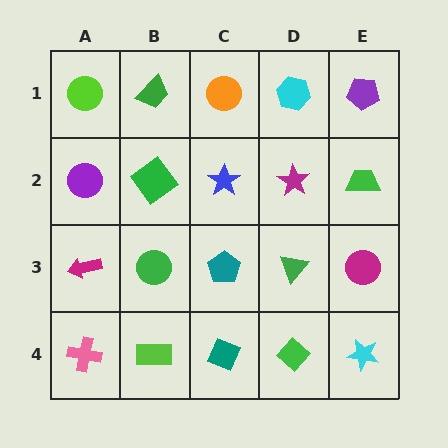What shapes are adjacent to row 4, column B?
A green circle (row 3, column B), a pink cross (row 4, column A), a teal diamond (row 4, column C).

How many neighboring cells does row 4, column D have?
3.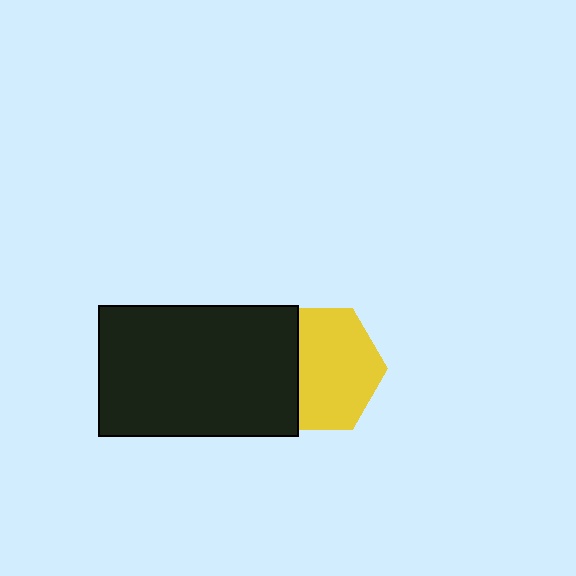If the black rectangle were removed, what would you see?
You would see the complete yellow hexagon.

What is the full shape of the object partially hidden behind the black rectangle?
The partially hidden object is a yellow hexagon.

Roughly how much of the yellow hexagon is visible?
Most of it is visible (roughly 68%).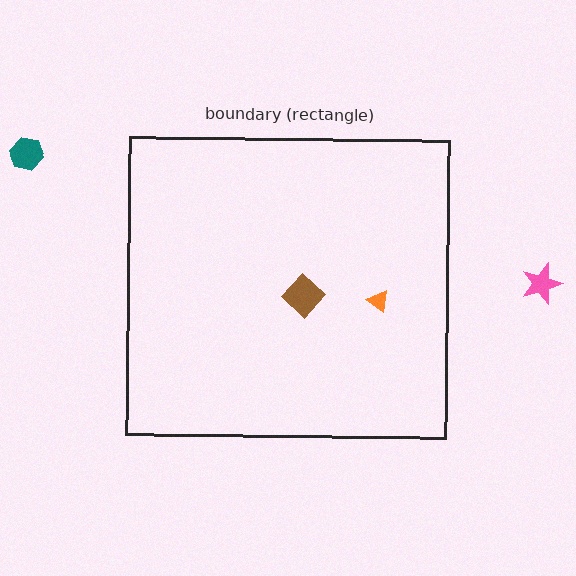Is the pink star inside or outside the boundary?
Outside.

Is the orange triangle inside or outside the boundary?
Inside.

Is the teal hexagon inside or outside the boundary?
Outside.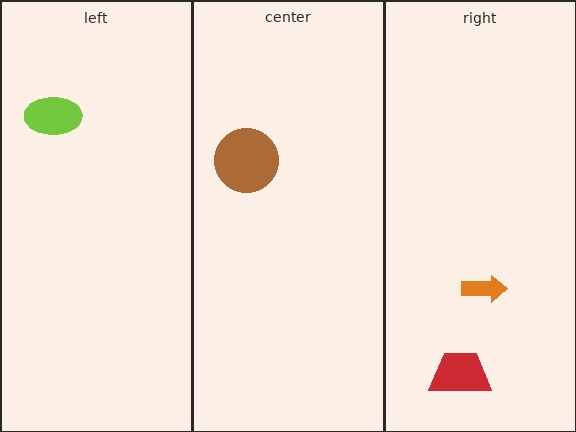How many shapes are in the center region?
1.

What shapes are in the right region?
The orange arrow, the red trapezoid.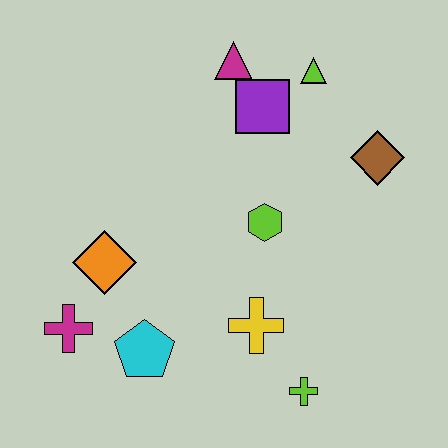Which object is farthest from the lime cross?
The magenta triangle is farthest from the lime cross.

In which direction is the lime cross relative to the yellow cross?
The lime cross is below the yellow cross.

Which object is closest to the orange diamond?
The magenta cross is closest to the orange diamond.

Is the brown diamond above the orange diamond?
Yes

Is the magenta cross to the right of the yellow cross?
No